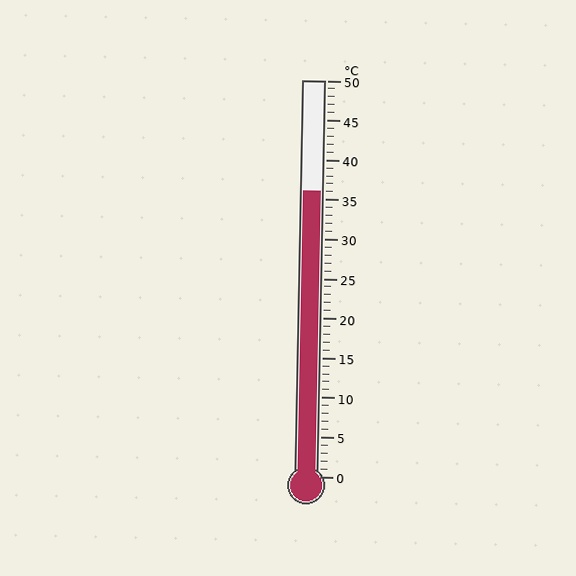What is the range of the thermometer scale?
The thermometer scale ranges from 0°C to 50°C.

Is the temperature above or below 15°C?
The temperature is above 15°C.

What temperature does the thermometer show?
The thermometer shows approximately 36°C.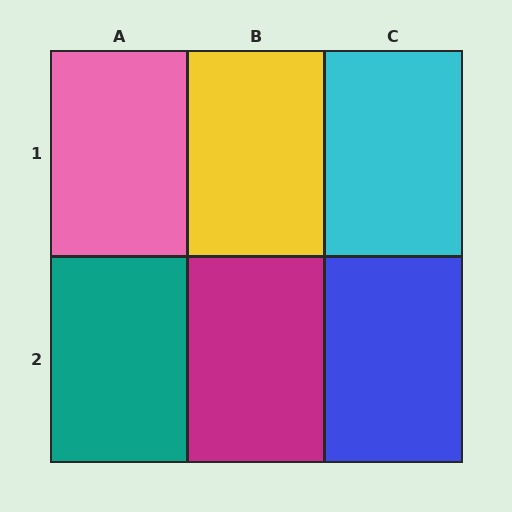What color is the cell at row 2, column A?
Teal.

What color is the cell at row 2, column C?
Blue.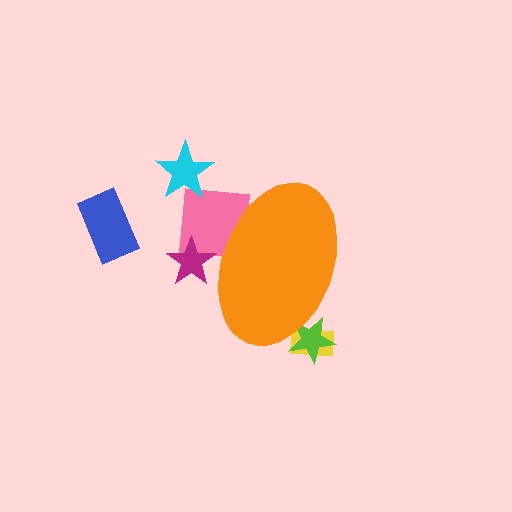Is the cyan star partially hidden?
No, the cyan star is fully visible.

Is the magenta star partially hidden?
Yes, the magenta star is partially hidden behind the orange ellipse.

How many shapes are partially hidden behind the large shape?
4 shapes are partially hidden.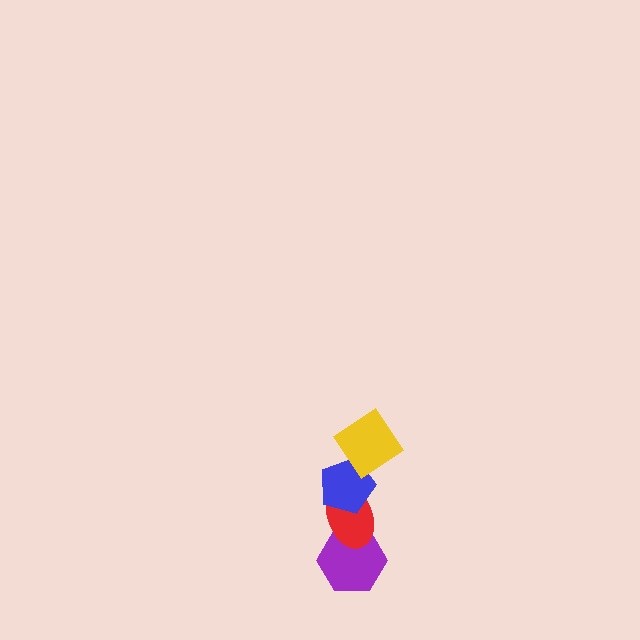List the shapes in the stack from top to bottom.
From top to bottom: the yellow diamond, the blue pentagon, the red ellipse, the purple hexagon.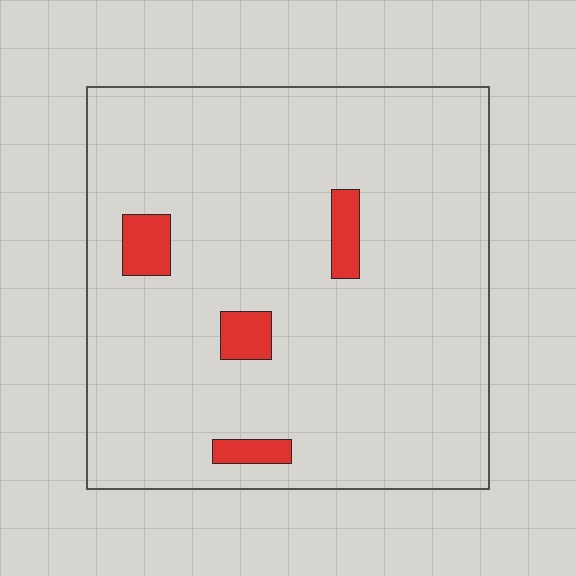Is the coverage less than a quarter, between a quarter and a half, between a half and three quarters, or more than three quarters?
Less than a quarter.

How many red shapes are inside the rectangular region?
4.